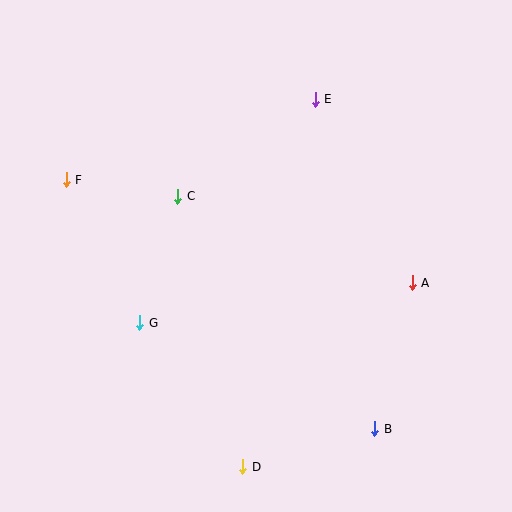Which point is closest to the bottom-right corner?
Point B is closest to the bottom-right corner.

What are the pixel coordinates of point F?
Point F is at (66, 180).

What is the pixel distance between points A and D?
The distance between A and D is 250 pixels.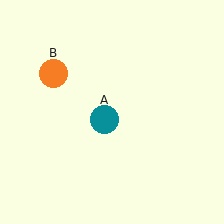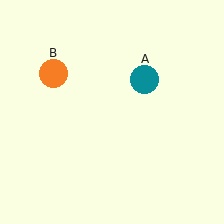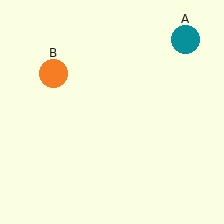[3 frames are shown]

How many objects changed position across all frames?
1 object changed position: teal circle (object A).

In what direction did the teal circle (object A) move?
The teal circle (object A) moved up and to the right.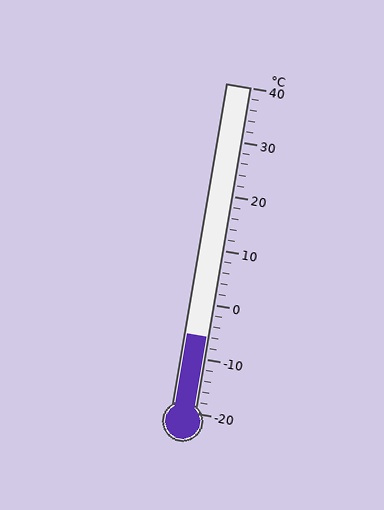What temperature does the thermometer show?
The thermometer shows approximately -6°C.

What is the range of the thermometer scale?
The thermometer scale ranges from -20°C to 40°C.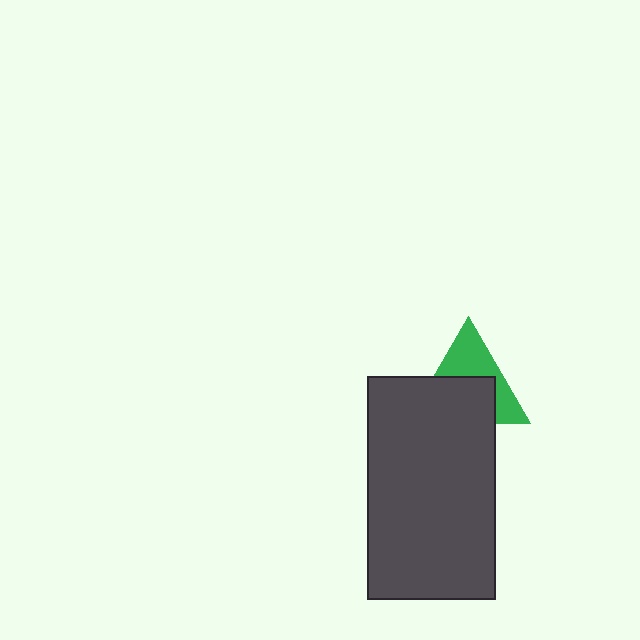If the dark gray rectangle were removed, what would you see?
You would see the complete green triangle.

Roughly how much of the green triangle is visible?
About half of it is visible (roughly 46%).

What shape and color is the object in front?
The object in front is a dark gray rectangle.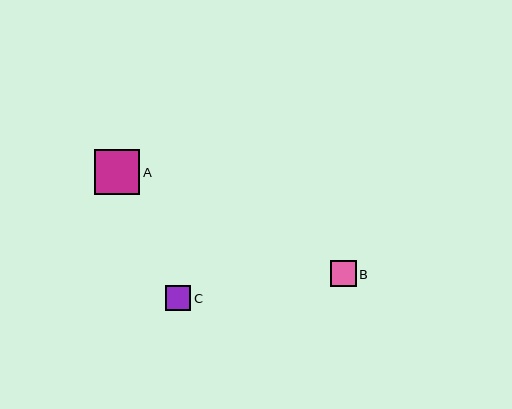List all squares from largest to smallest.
From largest to smallest: A, B, C.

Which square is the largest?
Square A is the largest with a size of approximately 45 pixels.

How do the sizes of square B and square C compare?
Square B and square C are approximately the same size.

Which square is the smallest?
Square C is the smallest with a size of approximately 25 pixels.